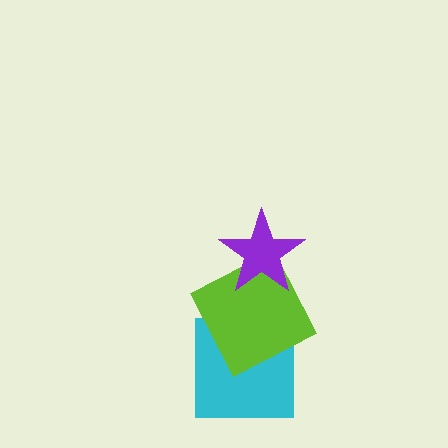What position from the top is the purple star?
The purple star is 1st from the top.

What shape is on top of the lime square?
The purple star is on top of the lime square.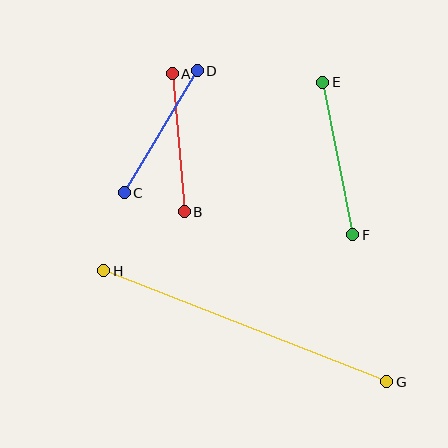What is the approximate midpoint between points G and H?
The midpoint is at approximately (245, 326) pixels.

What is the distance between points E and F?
The distance is approximately 156 pixels.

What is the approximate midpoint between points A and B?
The midpoint is at approximately (178, 143) pixels.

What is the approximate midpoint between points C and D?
The midpoint is at approximately (161, 132) pixels.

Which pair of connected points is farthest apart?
Points G and H are farthest apart.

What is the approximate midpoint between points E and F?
The midpoint is at approximately (338, 159) pixels.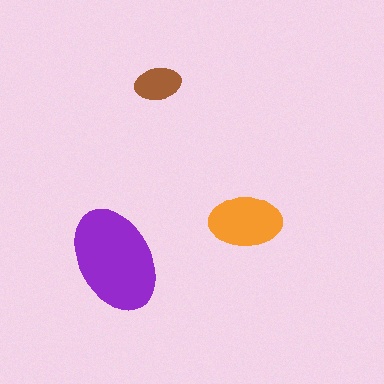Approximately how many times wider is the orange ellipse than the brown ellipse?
About 1.5 times wider.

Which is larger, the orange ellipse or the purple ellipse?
The purple one.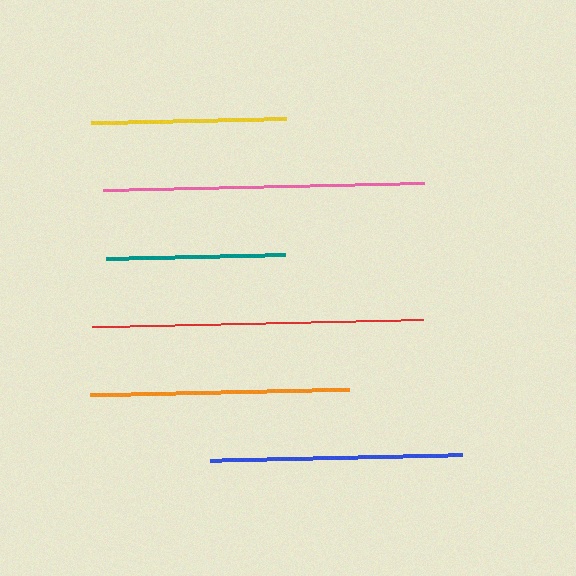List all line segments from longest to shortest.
From longest to shortest: red, pink, orange, blue, yellow, teal.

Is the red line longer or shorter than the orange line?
The red line is longer than the orange line.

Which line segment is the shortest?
The teal line is the shortest at approximately 179 pixels.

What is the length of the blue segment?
The blue segment is approximately 252 pixels long.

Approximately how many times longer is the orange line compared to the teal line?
The orange line is approximately 1.5 times the length of the teal line.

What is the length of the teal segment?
The teal segment is approximately 179 pixels long.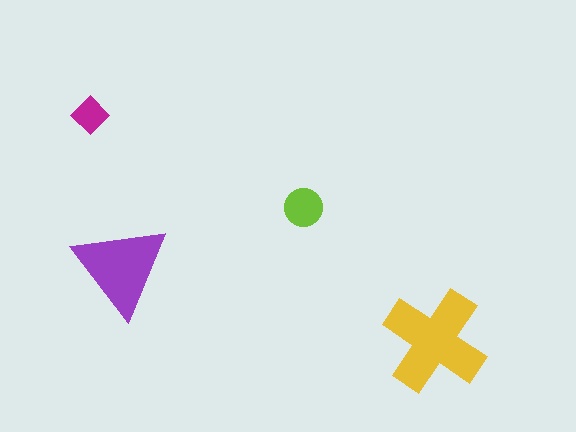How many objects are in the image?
There are 4 objects in the image.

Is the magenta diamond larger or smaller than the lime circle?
Smaller.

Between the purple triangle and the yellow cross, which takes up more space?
The yellow cross.